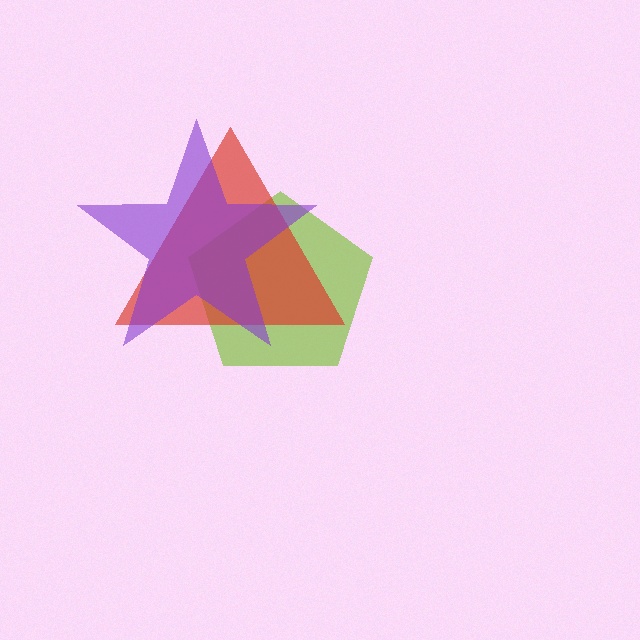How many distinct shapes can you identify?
There are 3 distinct shapes: a lime pentagon, a red triangle, a purple star.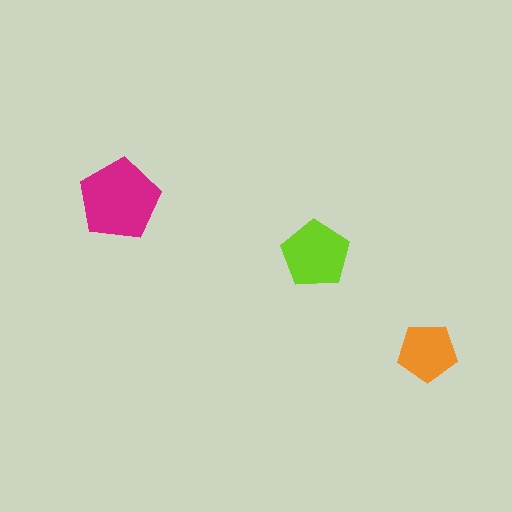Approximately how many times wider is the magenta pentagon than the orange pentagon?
About 1.5 times wider.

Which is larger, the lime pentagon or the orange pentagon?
The lime one.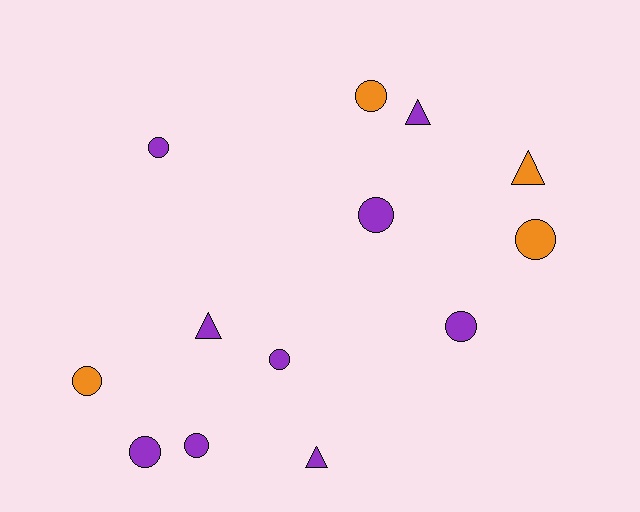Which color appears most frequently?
Purple, with 9 objects.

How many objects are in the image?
There are 13 objects.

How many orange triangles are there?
There is 1 orange triangle.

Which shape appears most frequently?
Circle, with 9 objects.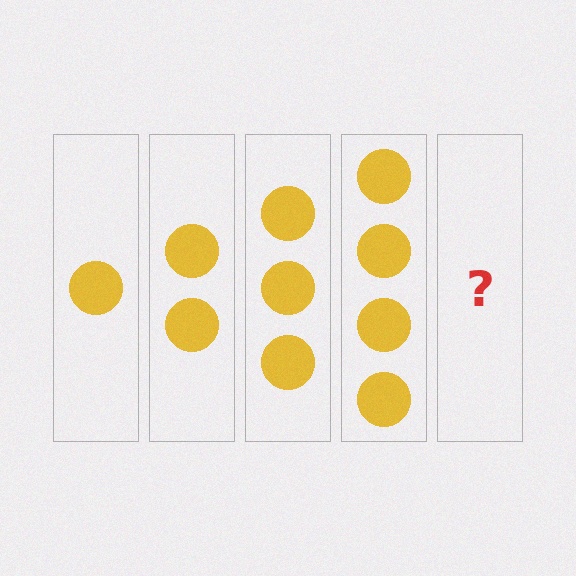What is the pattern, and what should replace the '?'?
The pattern is that each step adds one more circle. The '?' should be 5 circles.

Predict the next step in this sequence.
The next step is 5 circles.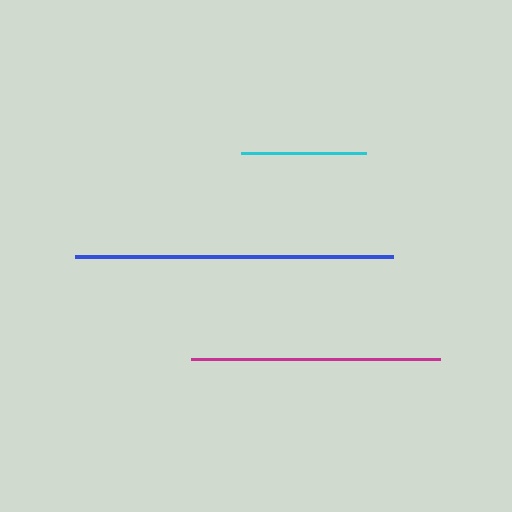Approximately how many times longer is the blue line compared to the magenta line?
The blue line is approximately 1.3 times the length of the magenta line.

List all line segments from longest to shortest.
From longest to shortest: blue, magenta, cyan.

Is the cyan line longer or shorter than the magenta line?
The magenta line is longer than the cyan line.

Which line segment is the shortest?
The cyan line is the shortest at approximately 124 pixels.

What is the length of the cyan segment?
The cyan segment is approximately 124 pixels long.